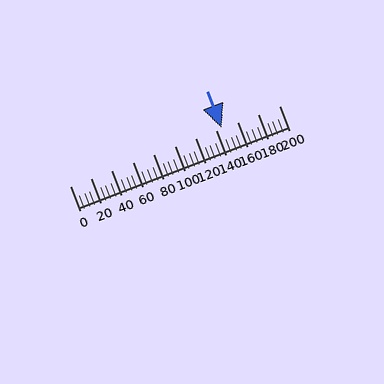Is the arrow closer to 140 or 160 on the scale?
The arrow is closer to 140.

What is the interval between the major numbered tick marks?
The major tick marks are spaced 20 units apart.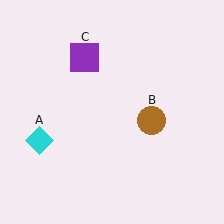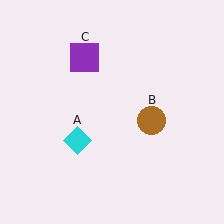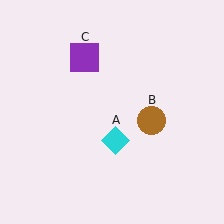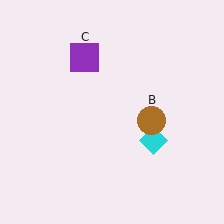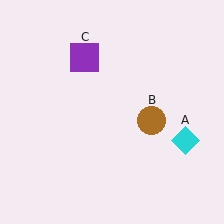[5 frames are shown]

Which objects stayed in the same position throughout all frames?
Brown circle (object B) and purple square (object C) remained stationary.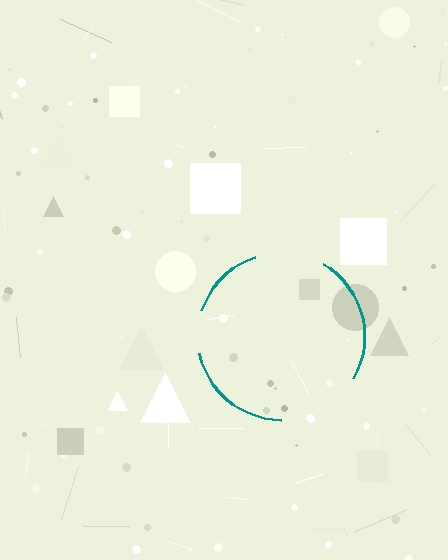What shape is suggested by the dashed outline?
The dashed outline suggests a circle.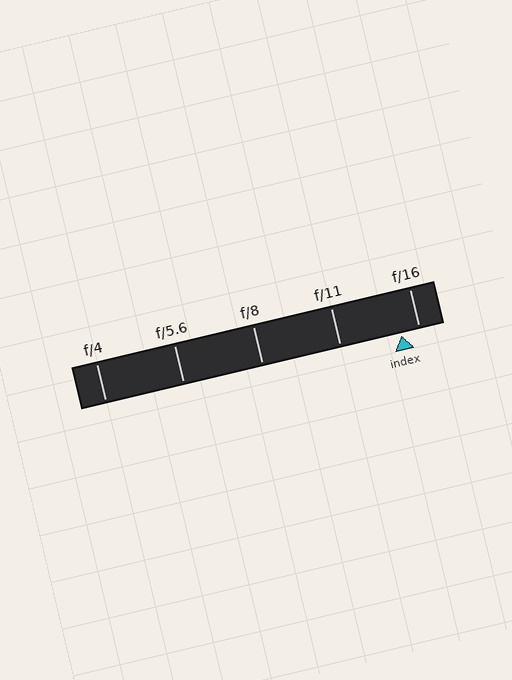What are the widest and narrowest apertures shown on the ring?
The widest aperture shown is f/4 and the narrowest is f/16.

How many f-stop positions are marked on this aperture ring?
There are 5 f-stop positions marked.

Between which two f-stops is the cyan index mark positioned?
The index mark is between f/11 and f/16.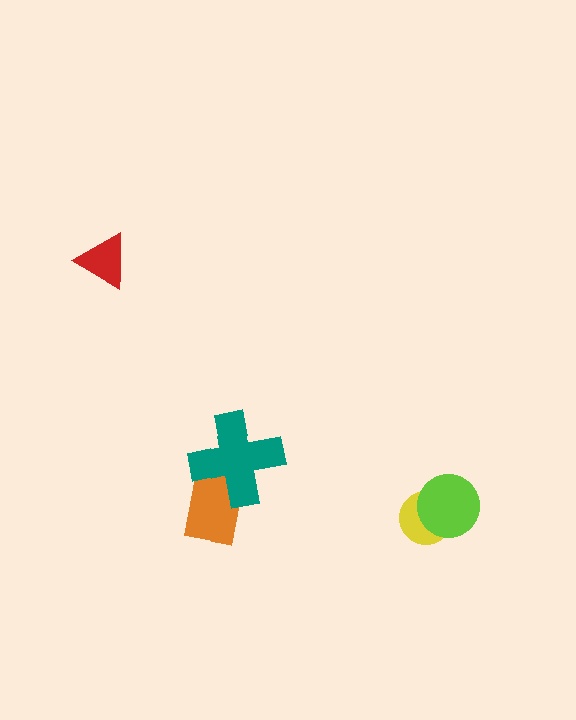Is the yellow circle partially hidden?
Yes, it is partially covered by another shape.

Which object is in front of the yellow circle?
The lime circle is in front of the yellow circle.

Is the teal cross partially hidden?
No, no other shape covers it.